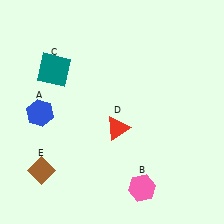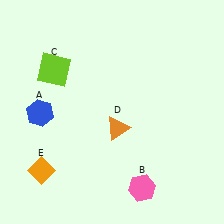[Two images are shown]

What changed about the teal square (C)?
In Image 1, C is teal. In Image 2, it changed to lime.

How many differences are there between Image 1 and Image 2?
There are 3 differences between the two images.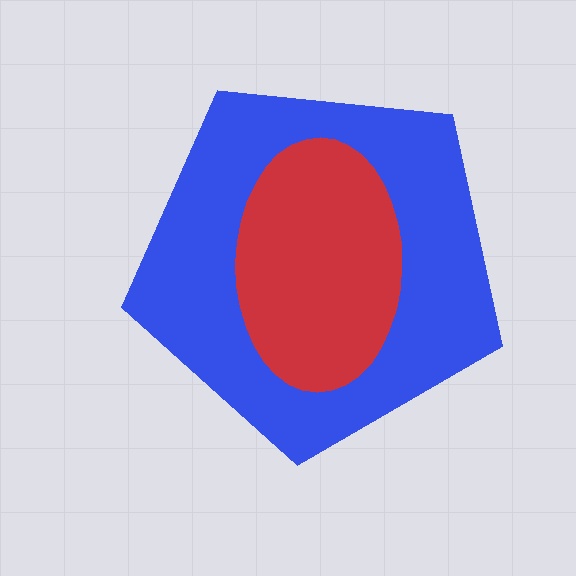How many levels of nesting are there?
2.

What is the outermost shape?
The blue pentagon.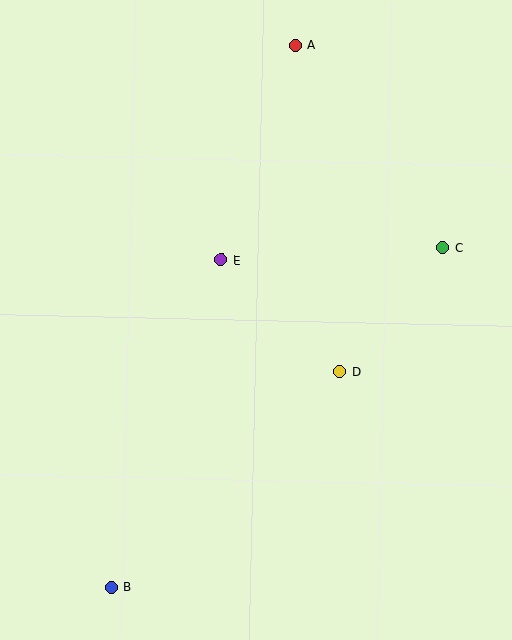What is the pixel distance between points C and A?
The distance between C and A is 250 pixels.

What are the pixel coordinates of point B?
Point B is at (111, 587).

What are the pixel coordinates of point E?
Point E is at (221, 260).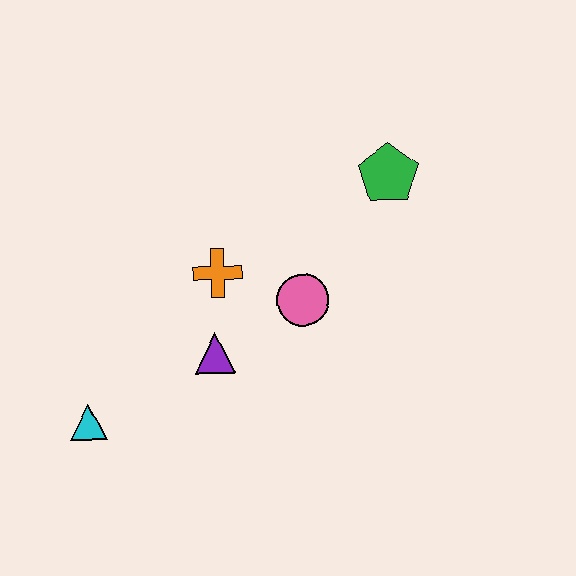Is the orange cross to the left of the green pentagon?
Yes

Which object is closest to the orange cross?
The purple triangle is closest to the orange cross.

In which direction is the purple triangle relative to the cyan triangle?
The purple triangle is to the right of the cyan triangle.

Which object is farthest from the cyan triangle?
The green pentagon is farthest from the cyan triangle.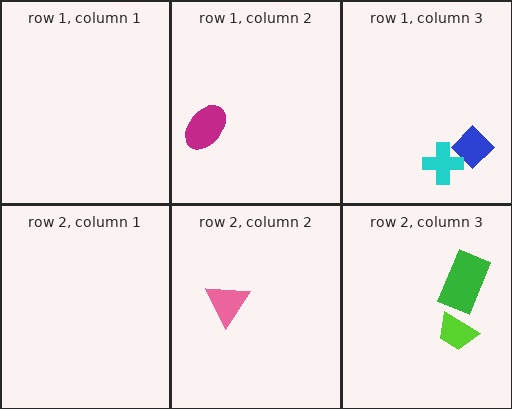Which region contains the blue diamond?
The row 1, column 3 region.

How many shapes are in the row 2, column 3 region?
2.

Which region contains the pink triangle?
The row 2, column 2 region.